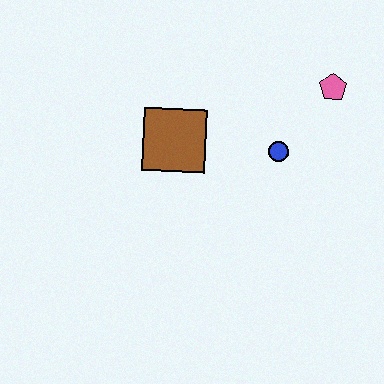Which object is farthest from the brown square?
The pink pentagon is farthest from the brown square.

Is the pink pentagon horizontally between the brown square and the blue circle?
No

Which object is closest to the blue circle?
The pink pentagon is closest to the blue circle.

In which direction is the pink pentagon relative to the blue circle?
The pink pentagon is above the blue circle.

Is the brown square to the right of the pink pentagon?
No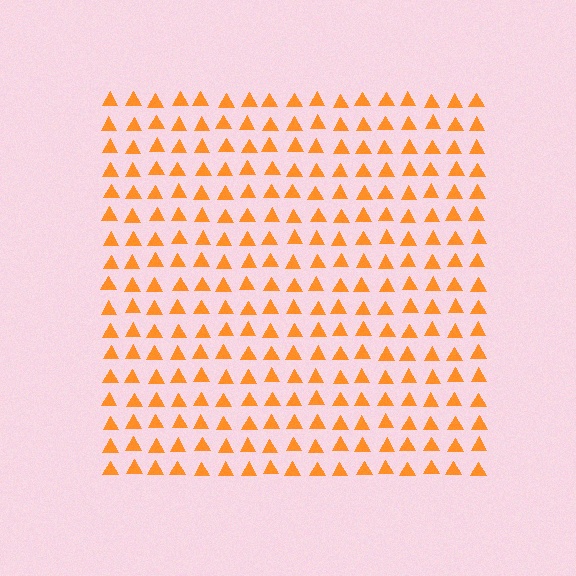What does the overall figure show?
The overall figure shows a square.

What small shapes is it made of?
It is made of small triangles.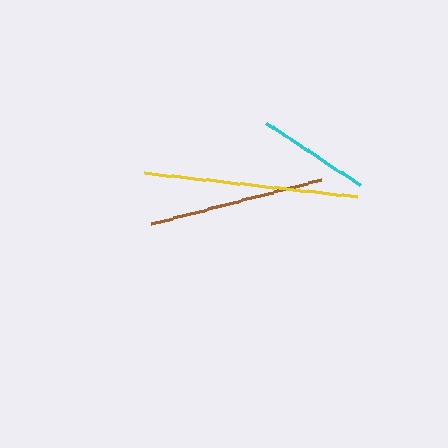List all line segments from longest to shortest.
From longest to shortest: yellow, brown, cyan.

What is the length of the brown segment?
The brown segment is approximately 175 pixels long.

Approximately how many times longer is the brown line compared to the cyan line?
The brown line is approximately 1.5 times the length of the cyan line.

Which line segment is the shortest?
The cyan line is the shortest at approximately 113 pixels.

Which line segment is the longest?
The yellow line is the longest at approximately 214 pixels.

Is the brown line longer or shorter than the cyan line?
The brown line is longer than the cyan line.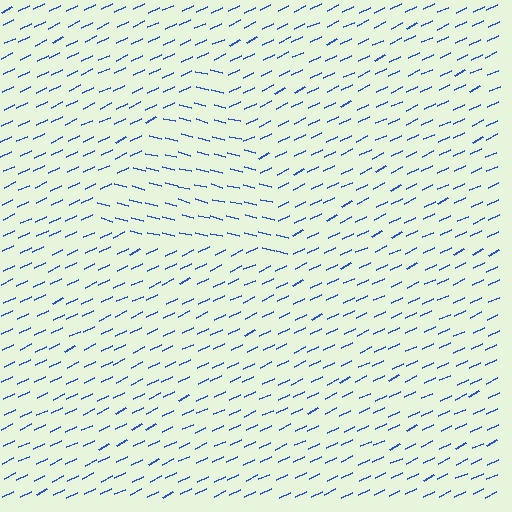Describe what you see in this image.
The image is filled with small blue line segments. A triangle region in the image has lines oriented differently from the surrounding lines, creating a visible texture boundary.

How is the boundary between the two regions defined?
The boundary is defined purely by a change in line orientation (approximately 40 degrees difference). All lines are the same color and thickness.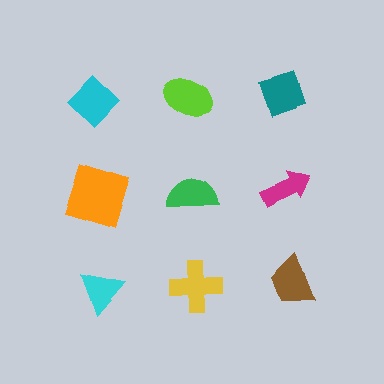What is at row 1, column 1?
A cyan diamond.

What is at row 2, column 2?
A green semicircle.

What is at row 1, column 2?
A lime ellipse.